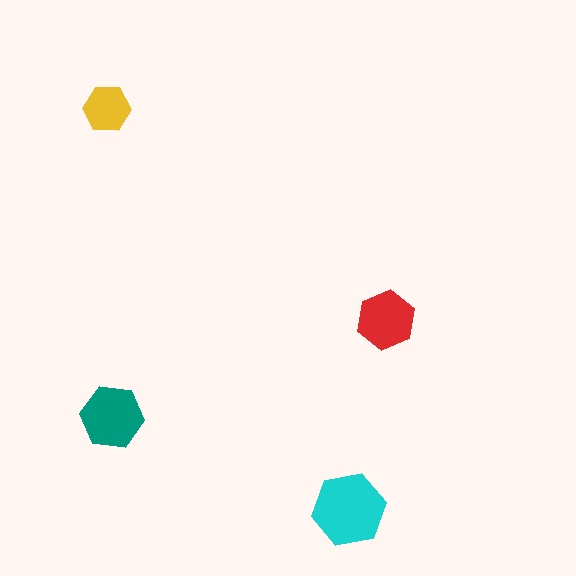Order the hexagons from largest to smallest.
the cyan one, the teal one, the red one, the yellow one.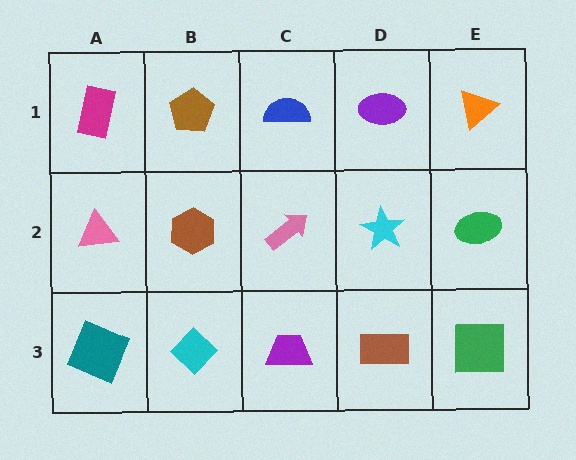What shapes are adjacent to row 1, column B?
A brown hexagon (row 2, column B), a magenta rectangle (row 1, column A), a blue semicircle (row 1, column C).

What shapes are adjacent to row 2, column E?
An orange triangle (row 1, column E), a green square (row 3, column E), a cyan star (row 2, column D).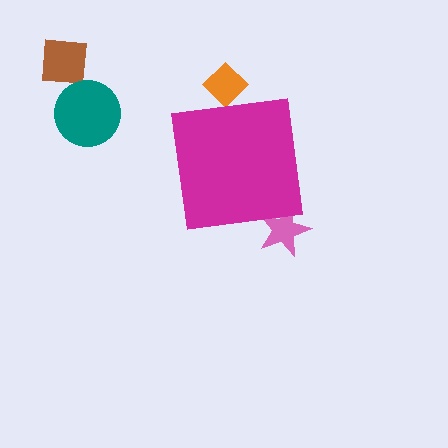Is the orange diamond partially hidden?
Yes, the orange diamond is partially hidden behind the magenta square.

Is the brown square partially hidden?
No, the brown square is fully visible.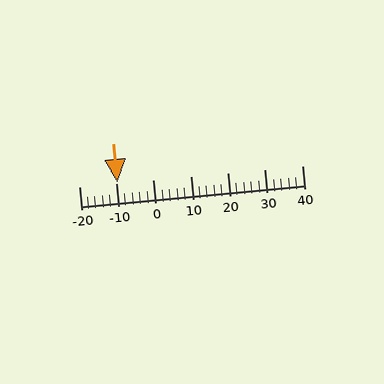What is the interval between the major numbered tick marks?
The major tick marks are spaced 10 units apart.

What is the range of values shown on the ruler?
The ruler shows values from -20 to 40.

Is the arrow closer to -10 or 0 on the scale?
The arrow is closer to -10.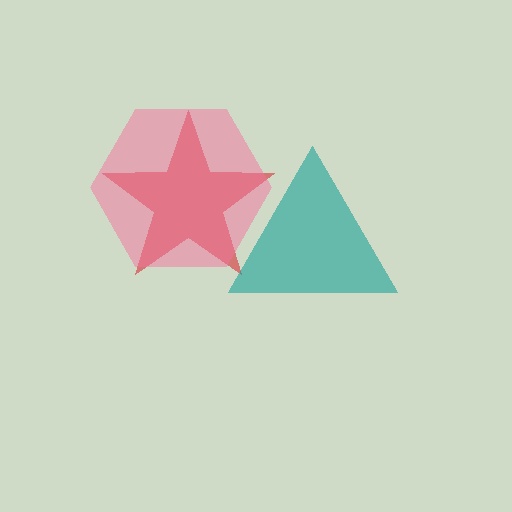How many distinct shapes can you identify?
There are 3 distinct shapes: a red star, a pink hexagon, a teal triangle.